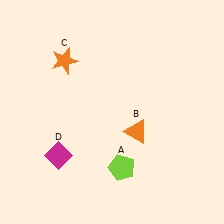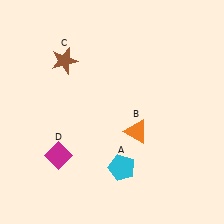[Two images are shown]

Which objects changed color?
A changed from lime to cyan. C changed from orange to brown.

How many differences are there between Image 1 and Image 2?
There are 2 differences between the two images.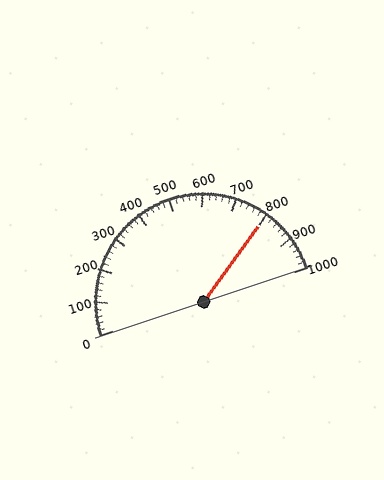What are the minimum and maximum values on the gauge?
The gauge ranges from 0 to 1000.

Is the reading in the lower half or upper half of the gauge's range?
The reading is in the upper half of the range (0 to 1000).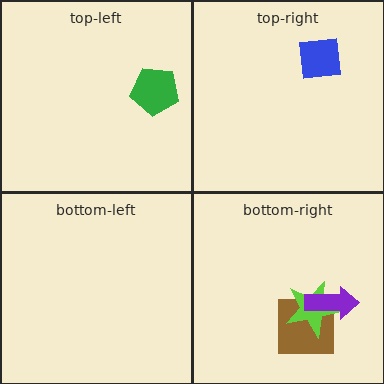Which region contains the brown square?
The bottom-right region.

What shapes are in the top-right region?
The blue square.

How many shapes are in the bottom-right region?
3.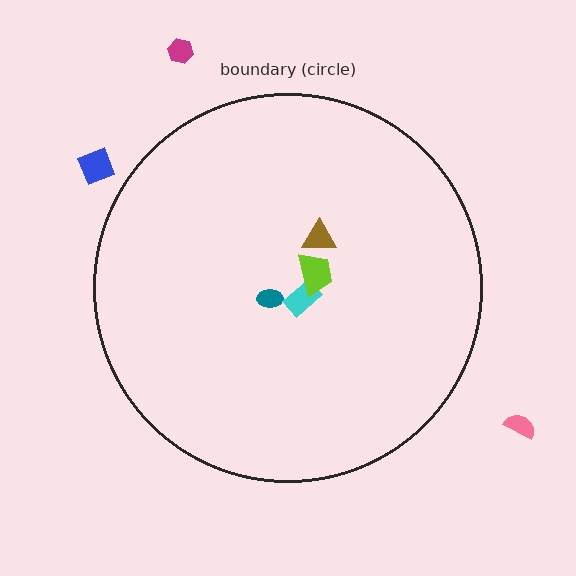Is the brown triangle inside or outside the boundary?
Inside.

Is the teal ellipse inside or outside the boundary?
Inside.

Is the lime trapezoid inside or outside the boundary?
Inside.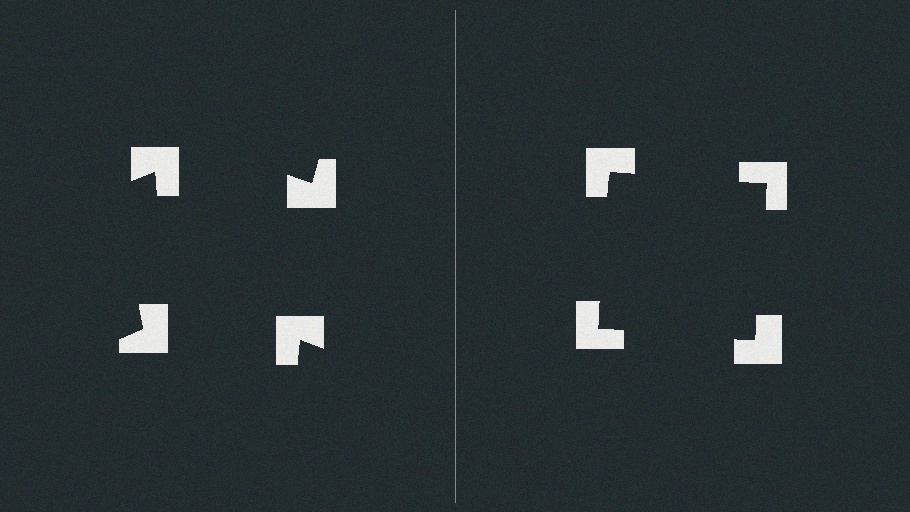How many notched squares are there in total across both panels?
8 — 4 on each side.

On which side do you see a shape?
An illusory square appears on the right side. On the left side the wedge cuts are rotated, so no coherent shape forms.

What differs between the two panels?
The notched squares are positioned identically on both sides; only the wedge orientations differ. On the right they align to a square; on the left they are misaligned.